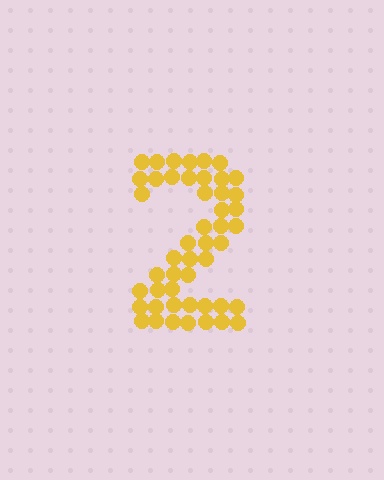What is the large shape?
The large shape is the digit 2.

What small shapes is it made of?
It is made of small circles.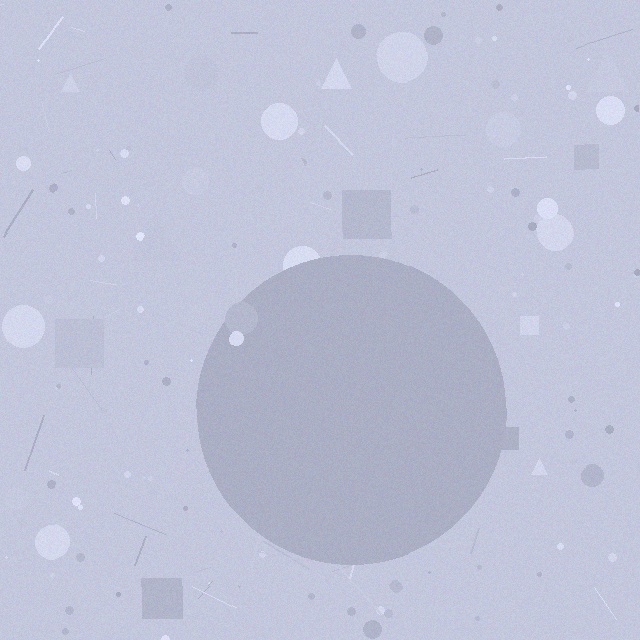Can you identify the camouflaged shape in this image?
The camouflaged shape is a circle.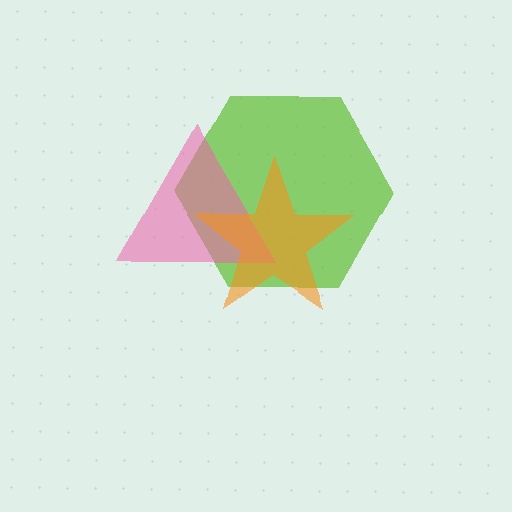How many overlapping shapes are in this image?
There are 3 overlapping shapes in the image.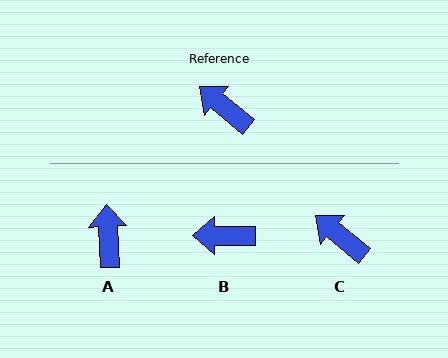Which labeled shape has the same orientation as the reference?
C.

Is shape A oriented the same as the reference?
No, it is off by about 47 degrees.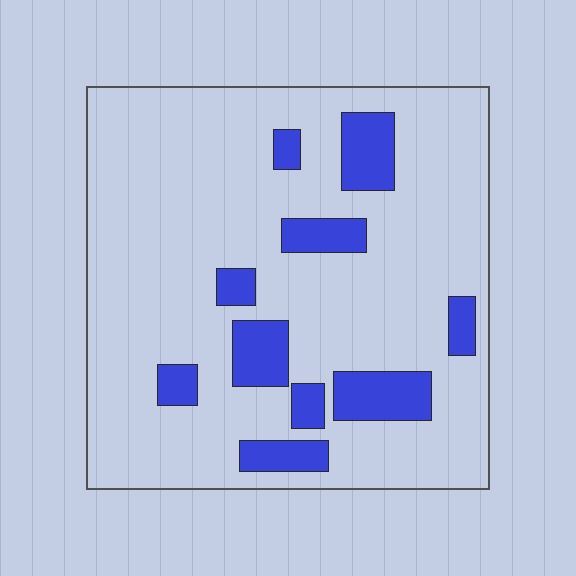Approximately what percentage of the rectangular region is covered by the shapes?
Approximately 15%.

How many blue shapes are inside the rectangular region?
10.